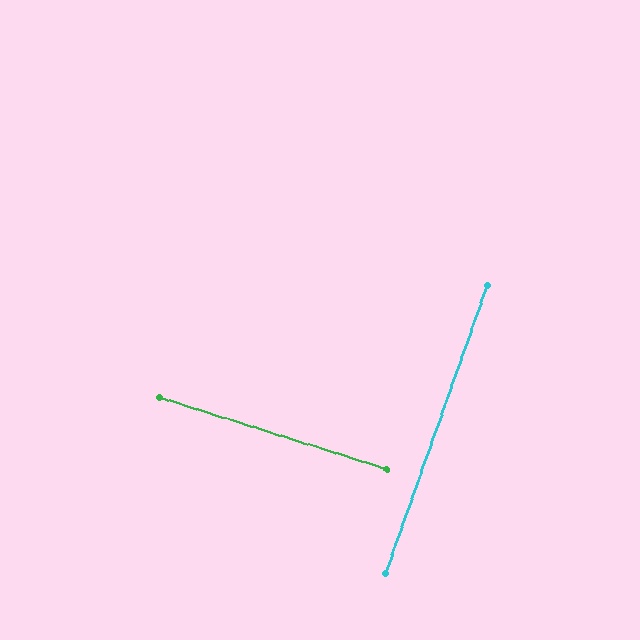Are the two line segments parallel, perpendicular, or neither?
Perpendicular — they meet at approximately 88°.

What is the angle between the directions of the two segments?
Approximately 88 degrees.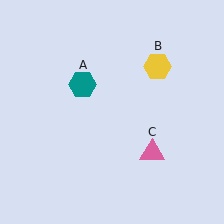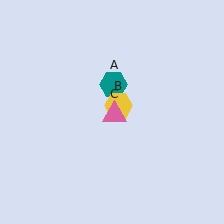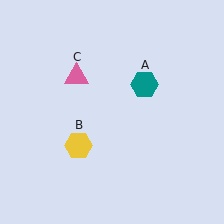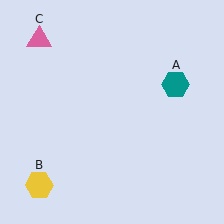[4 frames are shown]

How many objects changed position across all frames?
3 objects changed position: teal hexagon (object A), yellow hexagon (object B), pink triangle (object C).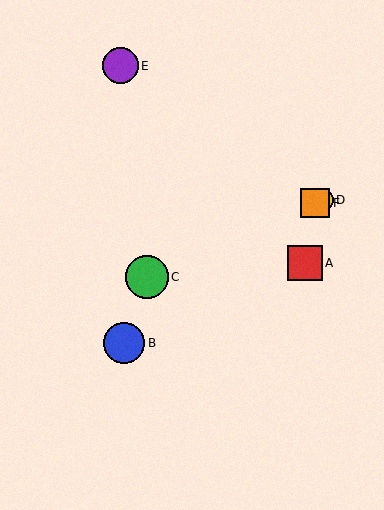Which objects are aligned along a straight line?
Objects C, D, F are aligned along a straight line.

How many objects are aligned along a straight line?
3 objects (C, D, F) are aligned along a straight line.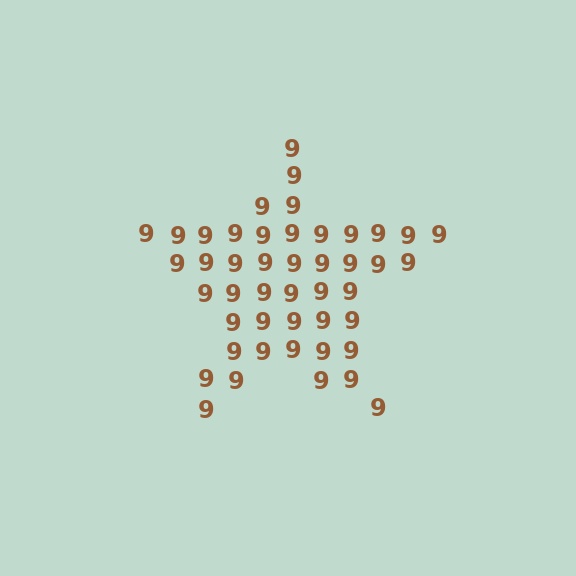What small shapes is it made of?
It is made of small digit 9's.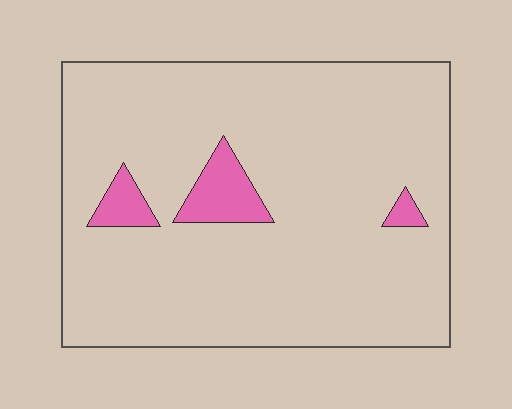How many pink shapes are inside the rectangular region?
3.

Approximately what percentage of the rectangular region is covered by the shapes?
Approximately 5%.